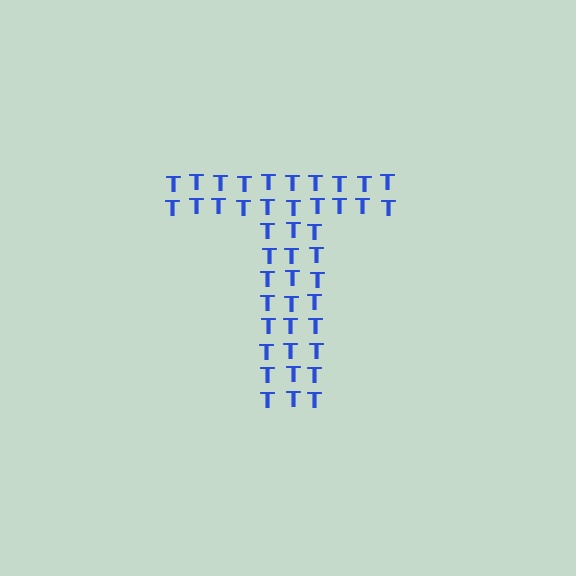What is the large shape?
The large shape is the letter T.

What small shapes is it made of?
It is made of small letter T's.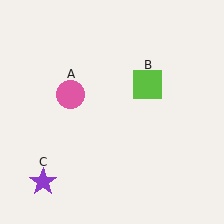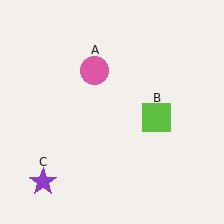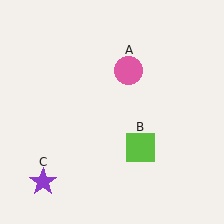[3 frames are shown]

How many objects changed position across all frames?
2 objects changed position: pink circle (object A), lime square (object B).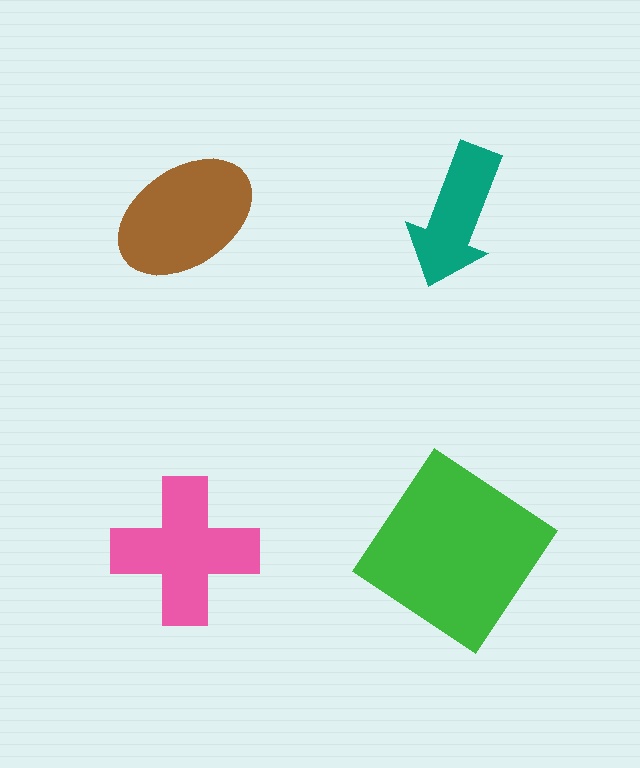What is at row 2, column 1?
A pink cross.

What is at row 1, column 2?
A teal arrow.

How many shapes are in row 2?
2 shapes.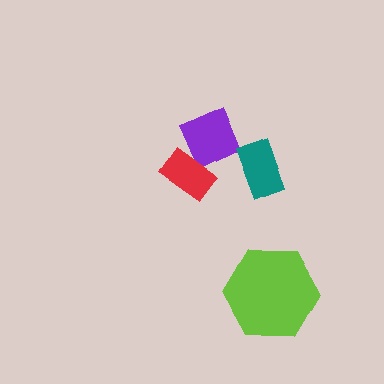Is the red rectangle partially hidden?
No, no other shape covers it.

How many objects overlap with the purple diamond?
1 object overlaps with the purple diamond.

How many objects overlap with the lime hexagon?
0 objects overlap with the lime hexagon.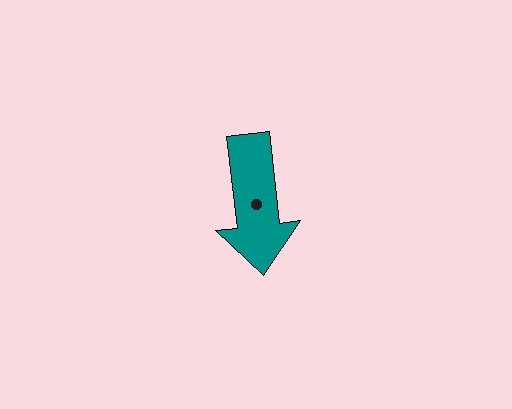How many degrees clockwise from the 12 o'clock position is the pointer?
Approximately 174 degrees.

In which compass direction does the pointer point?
South.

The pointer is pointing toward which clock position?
Roughly 6 o'clock.